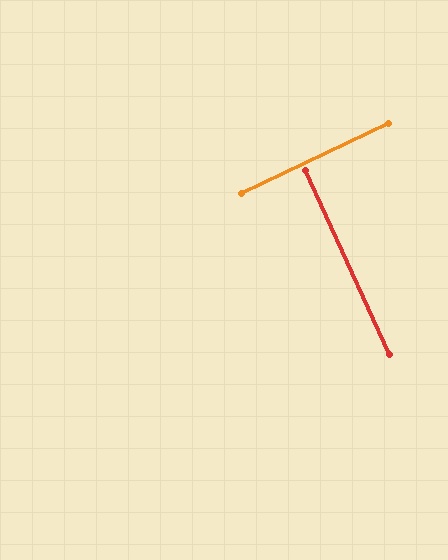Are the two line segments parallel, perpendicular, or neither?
Perpendicular — they meet at approximately 89°.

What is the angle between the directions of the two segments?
Approximately 89 degrees.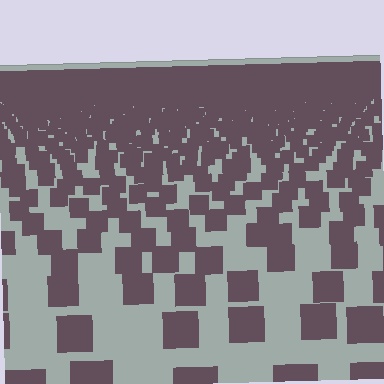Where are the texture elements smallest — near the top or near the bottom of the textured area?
Near the top.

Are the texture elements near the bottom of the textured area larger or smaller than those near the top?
Larger. Near the bottom, elements are closer to the viewer and appear at a bigger on-screen size.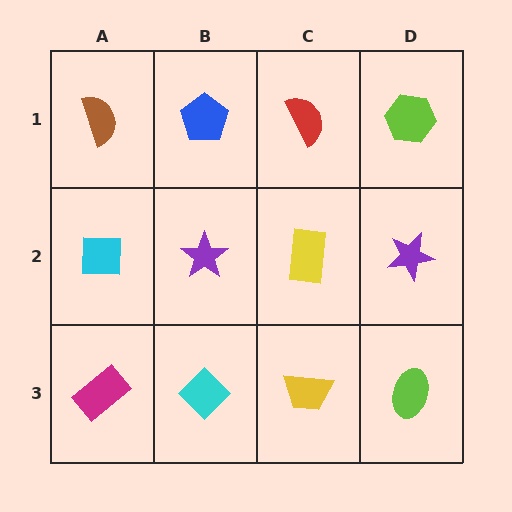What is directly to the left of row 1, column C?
A blue pentagon.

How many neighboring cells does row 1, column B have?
3.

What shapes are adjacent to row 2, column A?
A brown semicircle (row 1, column A), a magenta rectangle (row 3, column A), a purple star (row 2, column B).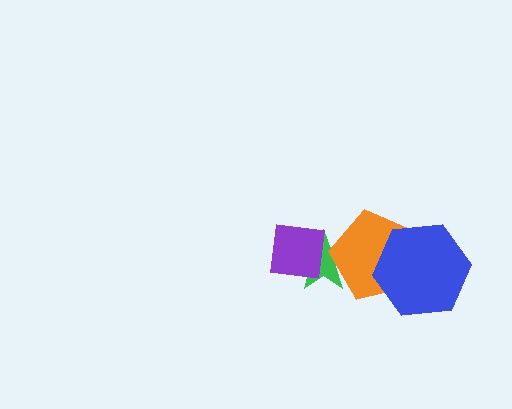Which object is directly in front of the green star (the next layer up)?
The orange pentagon is directly in front of the green star.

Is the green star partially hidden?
Yes, it is partially covered by another shape.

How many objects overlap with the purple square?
1 object overlaps with the purple square.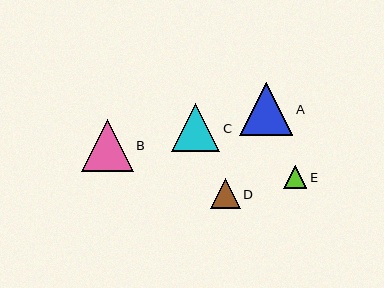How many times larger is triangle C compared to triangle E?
Triangle C is approximately 2.1 times the size of triangle E.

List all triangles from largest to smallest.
From largest to smallest: A, B, C, D, E.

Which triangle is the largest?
Triangle A is the largest with a size of approximately 53 pixels.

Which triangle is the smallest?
Triangle E is the smallest with a size of approximately 23 pixels.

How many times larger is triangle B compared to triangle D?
Triangle B is approximately 1.8 times the size of triangle D.